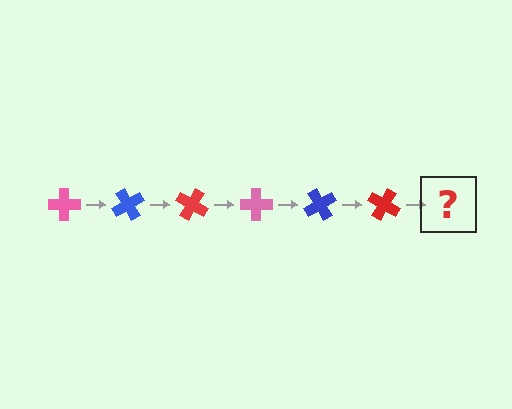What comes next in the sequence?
The next element should be a pink cross, rotated 360 degrees from the start.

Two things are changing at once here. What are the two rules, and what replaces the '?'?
The two rules are that it rotates 60 degrees each step and the color cycles through pink, blue, and red. The '?' should be a pink cross, rotated 360 degrees from the start.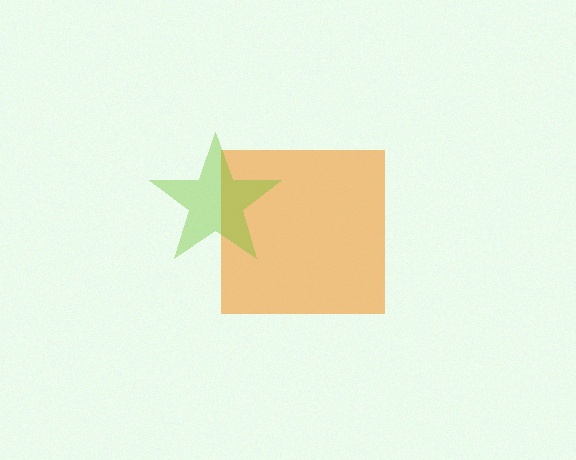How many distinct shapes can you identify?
There are 2 distinct shapes: an orange square, a lime star.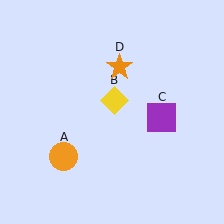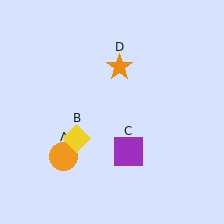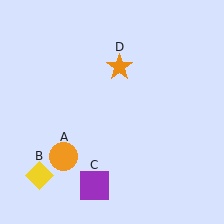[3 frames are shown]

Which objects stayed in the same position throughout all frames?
Orange circle (object A) and orange star (object D) remained stationary.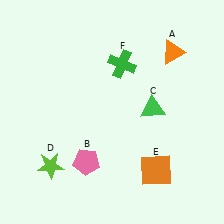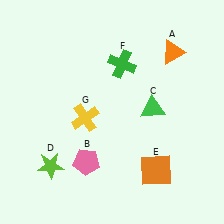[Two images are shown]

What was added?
A yellow cross (G) was added in Image 2.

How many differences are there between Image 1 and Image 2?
There is 1 difference between the two images.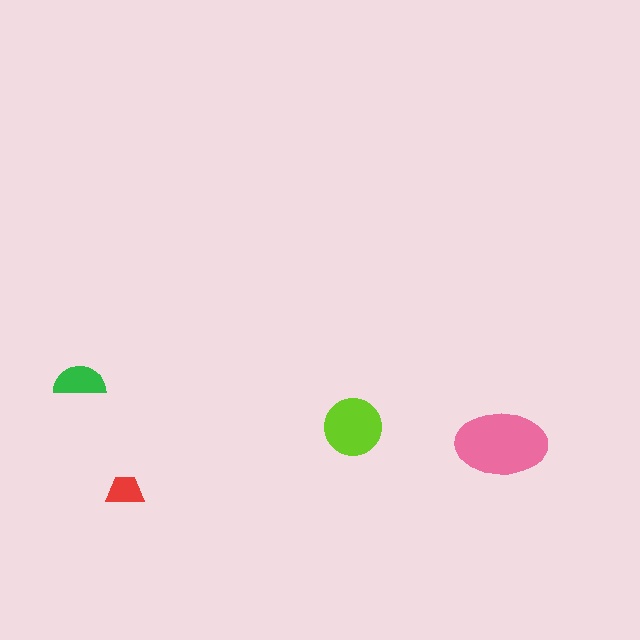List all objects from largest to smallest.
The pink ellipse, the lime circle, the green semicircle, the red trapezoid.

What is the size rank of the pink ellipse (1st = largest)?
1st.